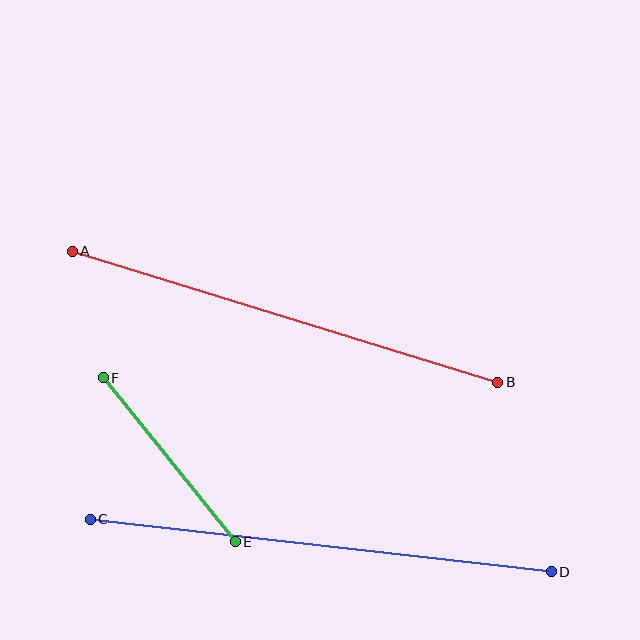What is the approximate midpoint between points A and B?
The midpoint is at approximately (285, 317) pixels.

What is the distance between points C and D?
The distance is approximately 464 pixels.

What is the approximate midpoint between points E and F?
The midpoint is at approximately (169, 460) pixels.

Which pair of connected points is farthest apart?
Points C and D are farthest apart.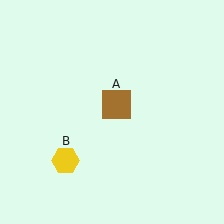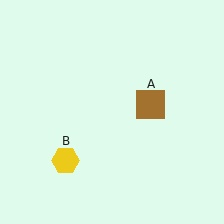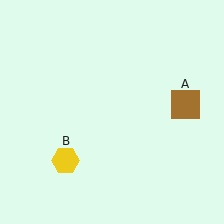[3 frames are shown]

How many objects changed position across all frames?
1 object changed position: brown square (object A).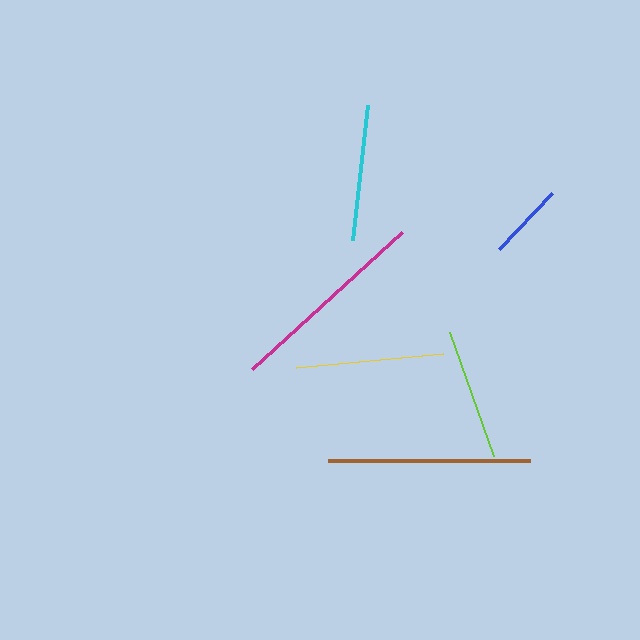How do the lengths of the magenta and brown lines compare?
The magenta and brown lines are approximately the same length.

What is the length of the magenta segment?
The magenta segment is approximately 203 pixels long.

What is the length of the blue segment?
The blue segment is approximately 77 pixels long.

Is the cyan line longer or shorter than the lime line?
The cyan line is longer than the lime line.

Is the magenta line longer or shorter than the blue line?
The magenta line is longer than the blue line.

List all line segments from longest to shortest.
From longest to shortest: magenta, brown, yellow, cyan, lime, blue.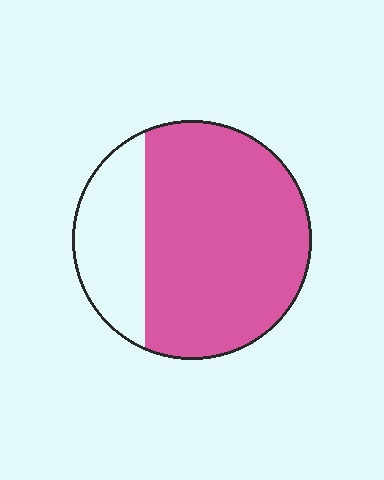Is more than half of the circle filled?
Yes.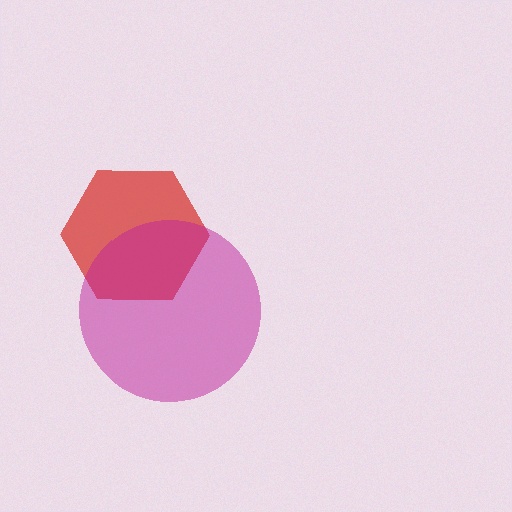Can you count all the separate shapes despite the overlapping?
Yes, there are 2 separate shapes.